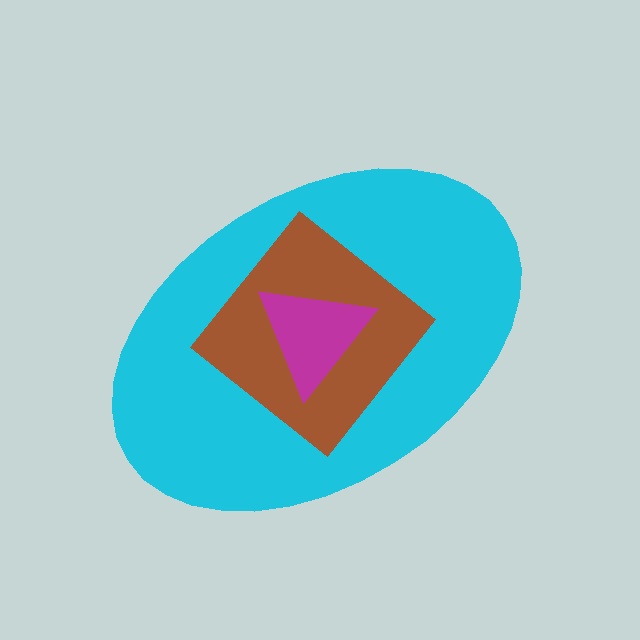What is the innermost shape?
The magenta triangle.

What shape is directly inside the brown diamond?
The magenta triangle.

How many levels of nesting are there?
3.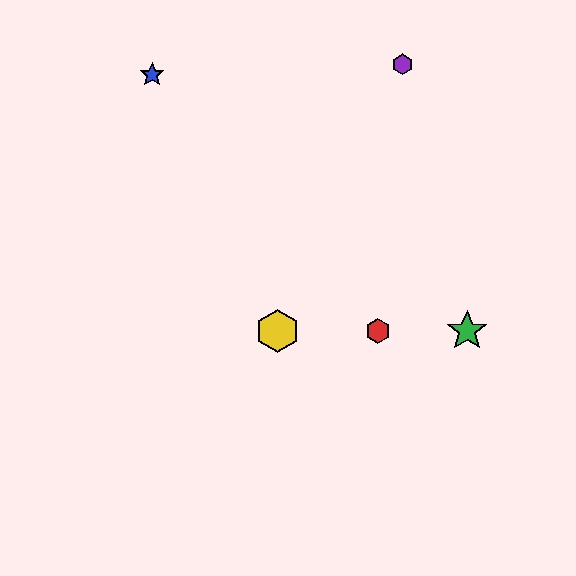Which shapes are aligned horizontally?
The red hexagon, the green star, the yellow hexagon are aligned horizontally.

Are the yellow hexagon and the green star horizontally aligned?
Yes, both are at y≈331.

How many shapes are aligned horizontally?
3 shapes (the red hexagon, the green star, the yellow hexagon) are aligned horizontally.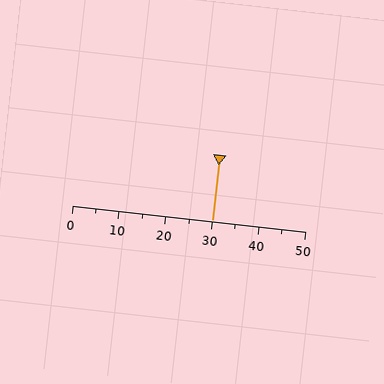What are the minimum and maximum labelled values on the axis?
The axis runs from 0 to 50.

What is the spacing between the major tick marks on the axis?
The major ticks are spaced 10 apart.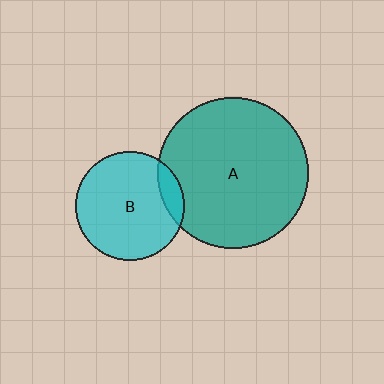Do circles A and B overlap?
Yes.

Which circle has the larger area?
Circle A (teal).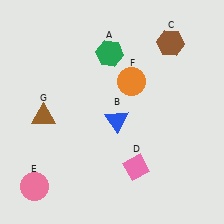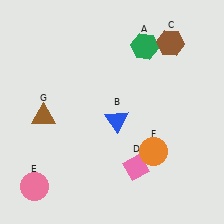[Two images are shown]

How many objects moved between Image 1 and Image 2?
2 objects moved between the two images.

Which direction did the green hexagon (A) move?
The green hexagon (A) moved right.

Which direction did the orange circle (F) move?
The orange circle (F) moved down.